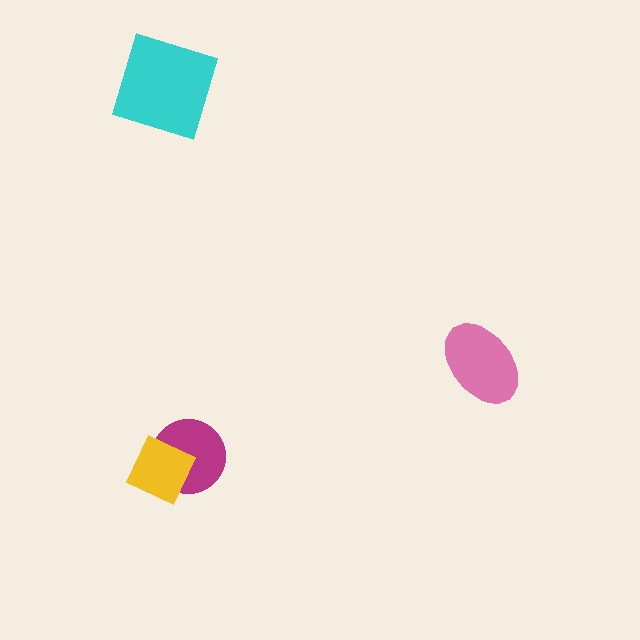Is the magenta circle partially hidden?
Yes, it is partially covered by another shape.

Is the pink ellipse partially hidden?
No, no other shape covers it.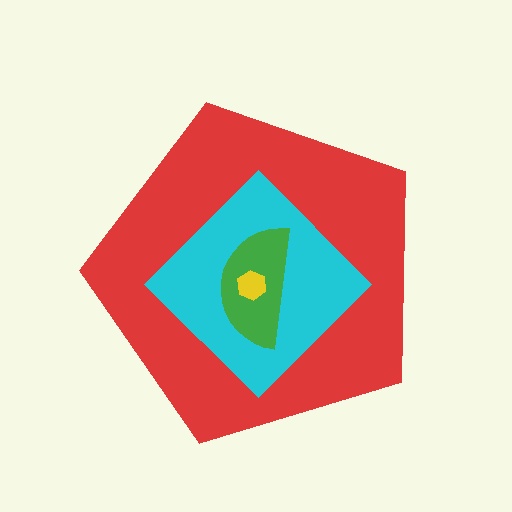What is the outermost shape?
The red pentagon.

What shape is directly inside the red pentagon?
The cyan diamond.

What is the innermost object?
The yellow hexagon.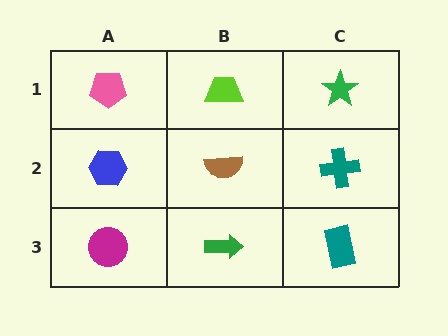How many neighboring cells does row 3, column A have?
2.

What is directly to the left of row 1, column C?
A lime trapezoid.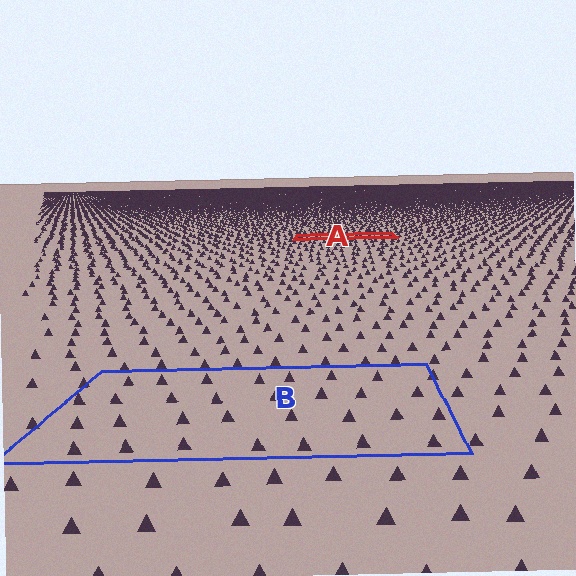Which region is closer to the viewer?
Region B is closer. The texture elements there are larger and more spread out.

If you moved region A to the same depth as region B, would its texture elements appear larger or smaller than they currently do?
They would appear larger. At a closer depth, the same texture elements are projected at a bigger on-screen size.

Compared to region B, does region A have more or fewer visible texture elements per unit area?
Region A has more texture elements per unit area — they are packed more densely because it is farther away.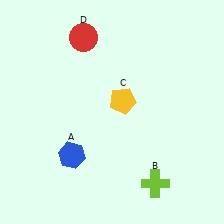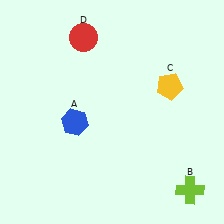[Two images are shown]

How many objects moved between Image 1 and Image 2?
3 objects moved between the two images.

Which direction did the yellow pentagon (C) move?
The yellow pentagon (C) moved right.